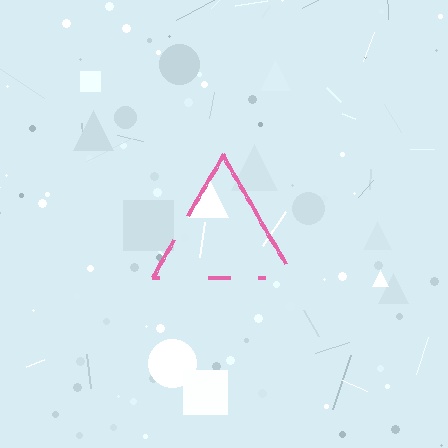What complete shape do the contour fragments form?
The contour fragments form a triangle.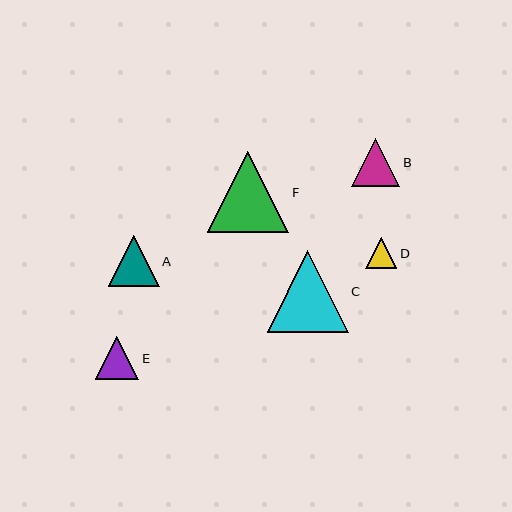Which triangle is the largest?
Triangle F is the largest with a size of approximately 81 pixels.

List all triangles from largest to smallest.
From largest to smallest: F, C, A, B, E, D.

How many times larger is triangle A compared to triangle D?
Triangle A is approximately 1.7 times the size of triangle D.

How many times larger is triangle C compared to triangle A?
Triangle C is approximately 1.6 times the size of triangle A.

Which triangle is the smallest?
Triangle D is the smallest with a size of approximately 31 pixels.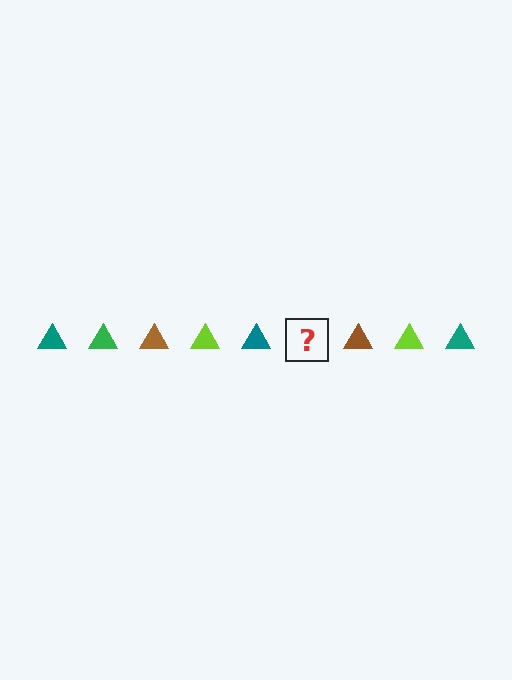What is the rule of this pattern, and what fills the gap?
The rule is that the pattern cycles through teal, green, brown, lime triangles. The gap should be filled with a green triangle.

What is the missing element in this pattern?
The missing element is a green triangle.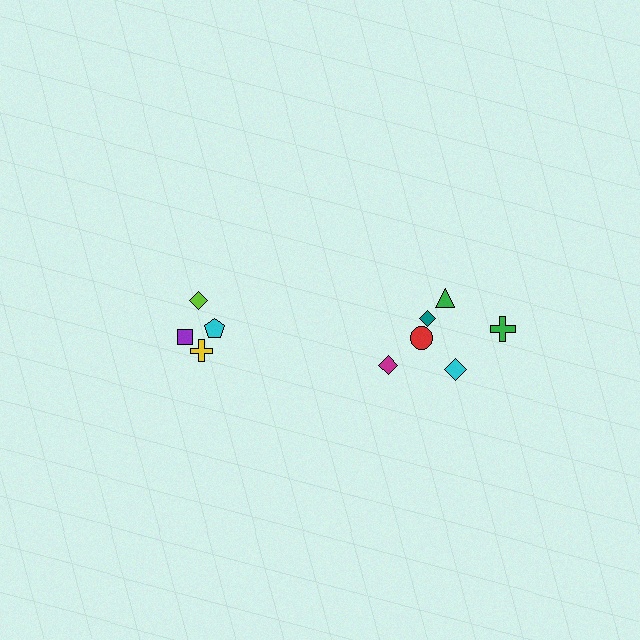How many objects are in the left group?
There are 4 objects.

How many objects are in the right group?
There are 6 objects.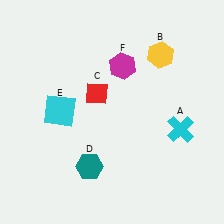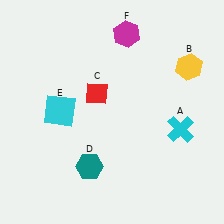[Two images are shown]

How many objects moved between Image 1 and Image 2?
2 objects moved between the two images.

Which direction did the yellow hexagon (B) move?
The yellow hexagon (B) moved right.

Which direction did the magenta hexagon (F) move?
The magenta hexagon (F) moved up.